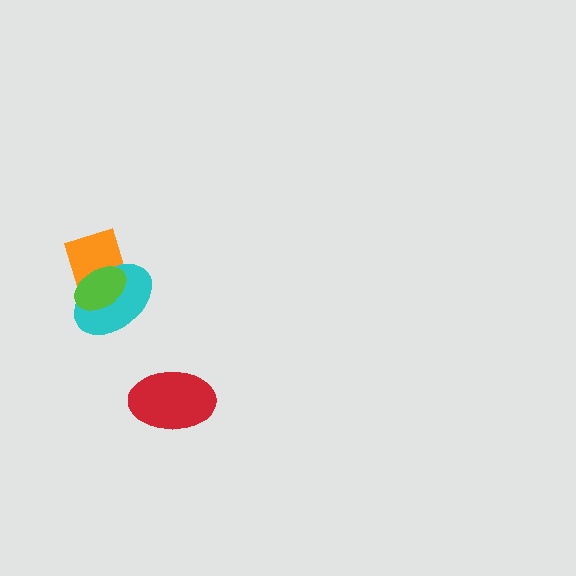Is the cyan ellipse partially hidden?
Yes, it is partially covered by another shape.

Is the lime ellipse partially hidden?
No, no other shape covers it.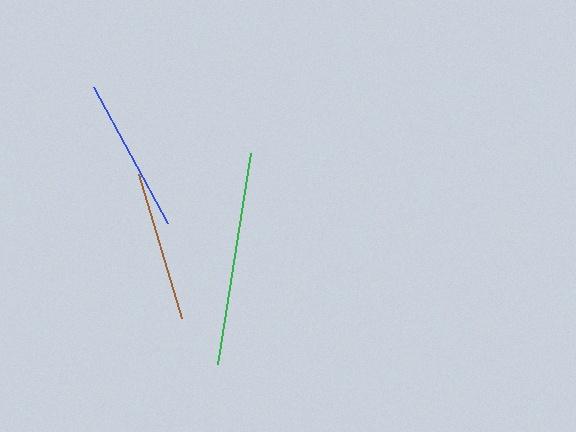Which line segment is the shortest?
The brown line is the shortest at approximately 150 pixels.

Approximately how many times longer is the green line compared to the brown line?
The green line is approximately 1.4 times the length of the brown line.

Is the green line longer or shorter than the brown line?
The green line is longer than the brown line.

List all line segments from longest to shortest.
From longest to shortest: green, blue, brown.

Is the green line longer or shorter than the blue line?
The green line is longer than the blue line.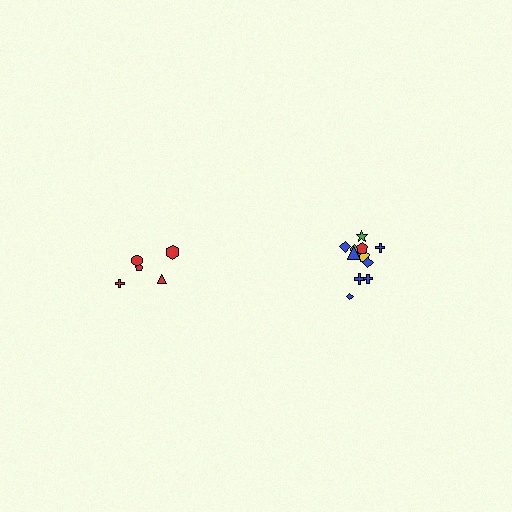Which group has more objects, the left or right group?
The right group.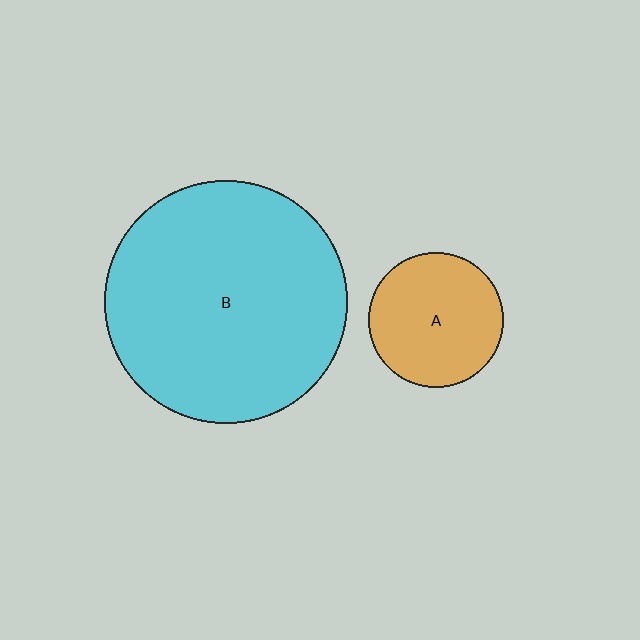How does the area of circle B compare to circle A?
Approximately 3.2 times.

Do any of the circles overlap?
No, none of the circles overlap.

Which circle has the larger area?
Circle B (cyan).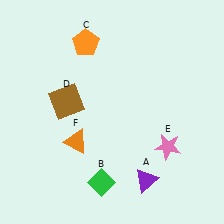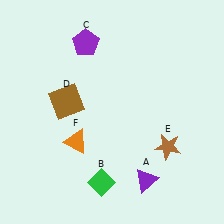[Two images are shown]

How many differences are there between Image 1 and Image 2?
There are 2 differences between the two images.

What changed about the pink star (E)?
In Image 1, E is pink. In Image 2, it changed to brown.